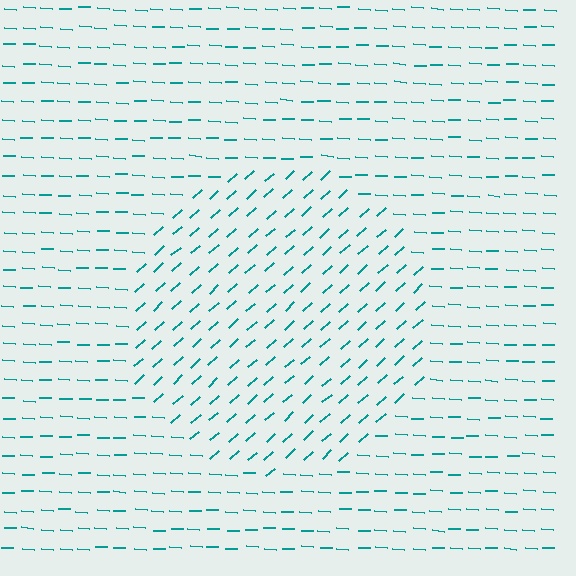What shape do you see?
I see a circle.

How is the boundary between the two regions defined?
The boundary is defined purely by a change in line orientation (approximately 45 degrees difference). All lines are the same color and thickness.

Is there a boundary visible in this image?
Yes, there is a texture boundary formed by a change in line orientation.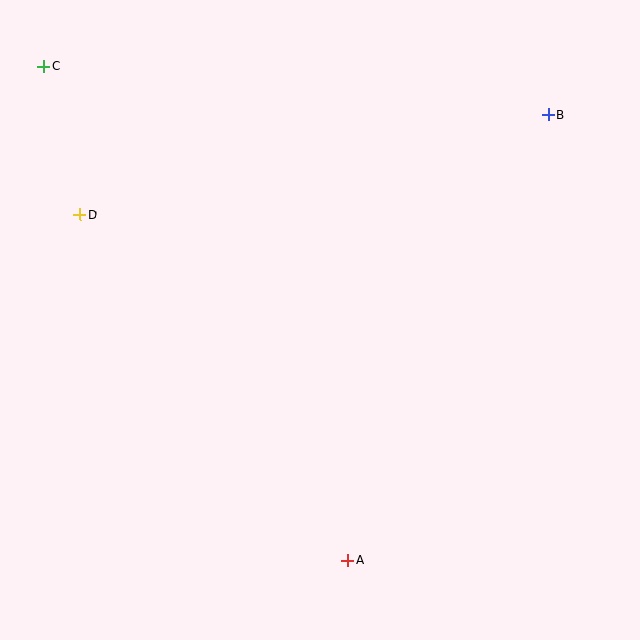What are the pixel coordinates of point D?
Point D is at (80, 215).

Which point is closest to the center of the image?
Point A at (348, 561) is closest to the center.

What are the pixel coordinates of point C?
Point C is at (44, 66).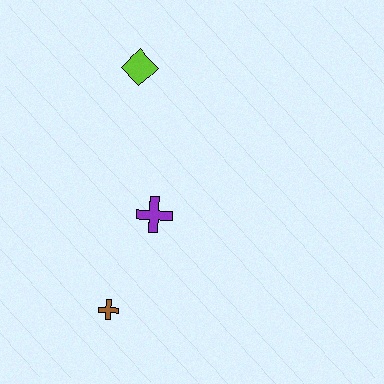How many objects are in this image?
There are 3 objects.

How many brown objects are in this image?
There is 1 brown object.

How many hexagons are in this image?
There are no hexagons.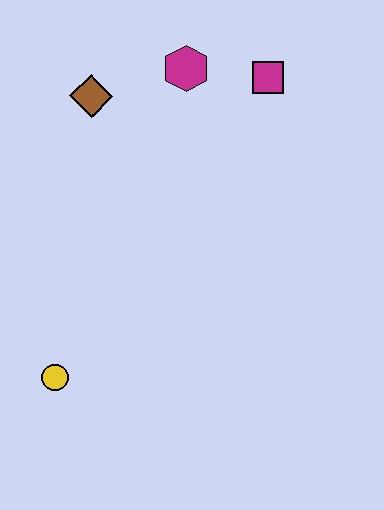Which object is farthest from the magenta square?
The yellow circle is farthest from the magenta square.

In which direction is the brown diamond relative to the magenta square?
The brown diamond is to the left of the magenta square.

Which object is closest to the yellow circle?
The brown diamond is closest to the yellow circle.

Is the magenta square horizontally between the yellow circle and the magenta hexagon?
No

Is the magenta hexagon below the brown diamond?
No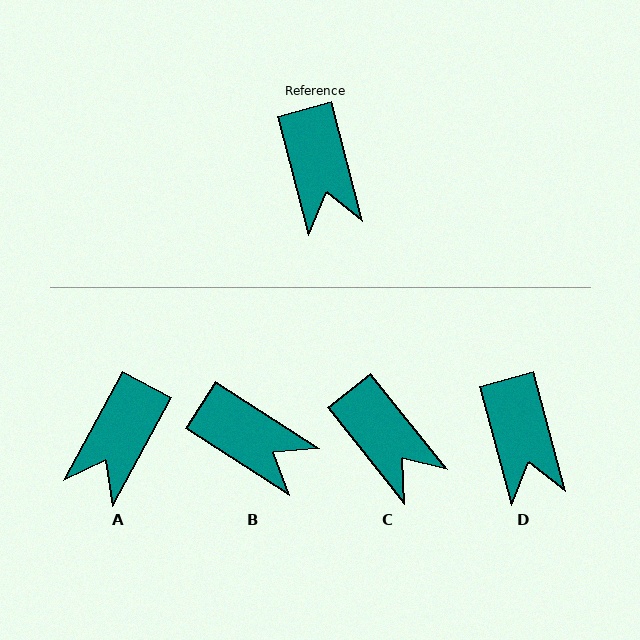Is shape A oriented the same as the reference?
No, it is off by about 43 degrees.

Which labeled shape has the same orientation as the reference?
D.